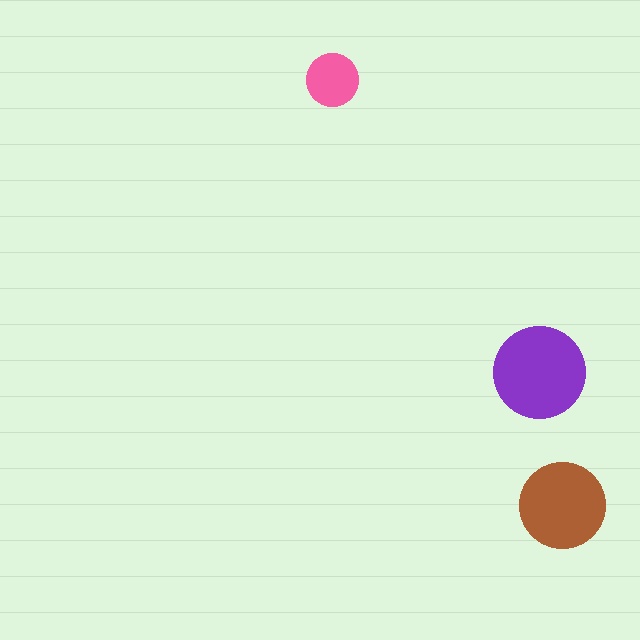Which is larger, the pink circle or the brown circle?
The brown one.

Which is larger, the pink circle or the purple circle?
The purple one.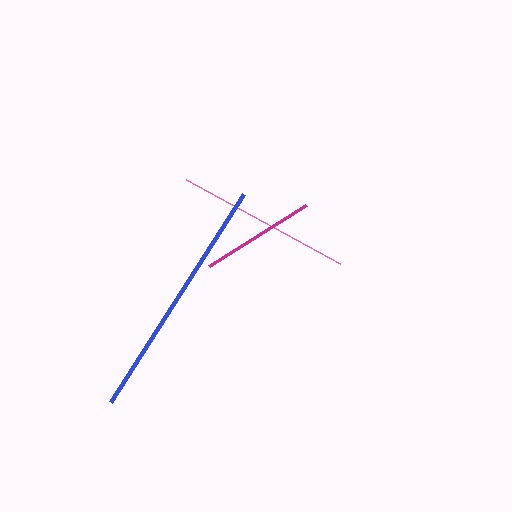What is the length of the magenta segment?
The magenta segment is approximately 114 pixels long.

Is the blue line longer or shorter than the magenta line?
The blue line is longer than the magenta line.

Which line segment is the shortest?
The magenta line is the shortest at approximately 114 pixels.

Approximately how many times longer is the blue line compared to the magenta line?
The blue line is approximately 2.2 times the length of the magenta line.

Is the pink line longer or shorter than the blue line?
The blue line is longer than the pink line.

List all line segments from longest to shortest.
From longest to shortest: blue, pink, magenta.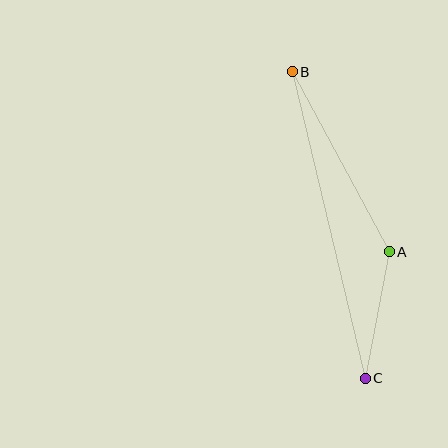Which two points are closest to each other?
Points A and C are closest to each other.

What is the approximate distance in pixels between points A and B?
The distance between A and B is approximately 205 pixels.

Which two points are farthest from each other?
Points B and C are farthest from each other.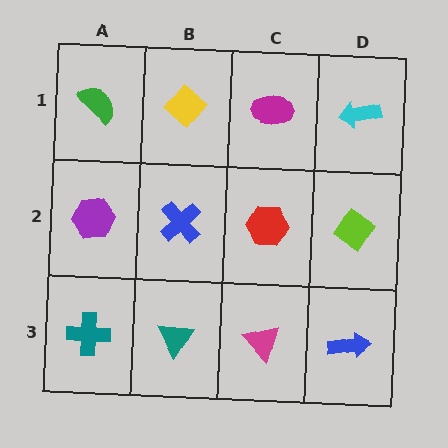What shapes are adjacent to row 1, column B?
A blue cross (row 2, column B), a green semicircle (row 1, column A), a magenta ellipse (row 1, column C).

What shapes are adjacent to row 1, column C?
A red hexagon (row 2, column C), a yellow diamond (row 1, column B), a cyan arrow (row 1, column D).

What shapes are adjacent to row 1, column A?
A purple hexagon (row 2, column A), a yellow diamond (row 1, column B).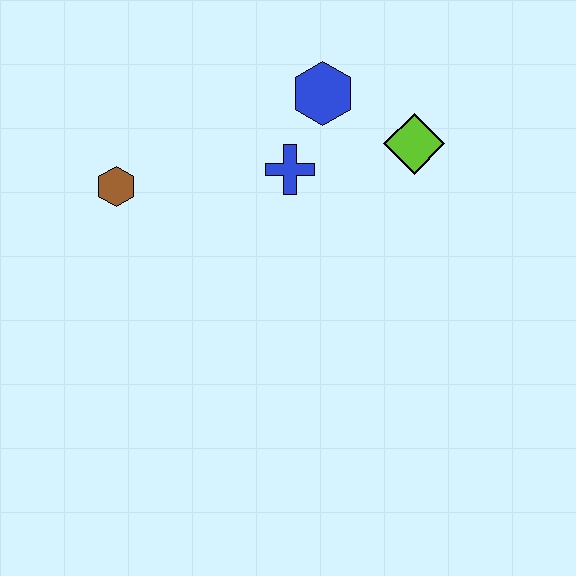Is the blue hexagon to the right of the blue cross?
Yes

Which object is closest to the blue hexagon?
The blue cross is closest to the blue hexagon.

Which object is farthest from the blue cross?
The brown hexagon is farthest from the blue cross.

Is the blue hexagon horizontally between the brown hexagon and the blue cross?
No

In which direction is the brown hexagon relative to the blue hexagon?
The brown hexagon is to the left of the blue hexagon.